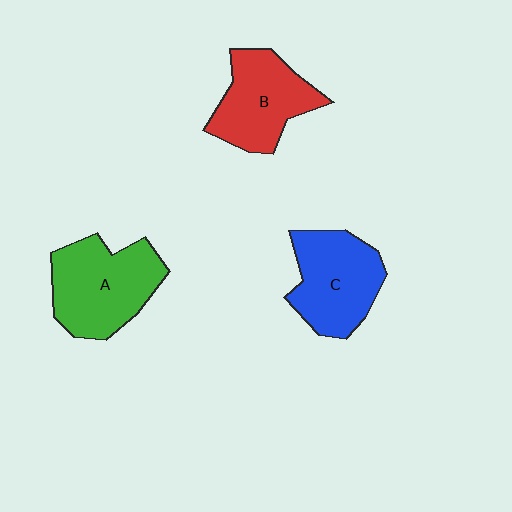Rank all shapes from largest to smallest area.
From largest to smallest: A (green), C (blue), B (red).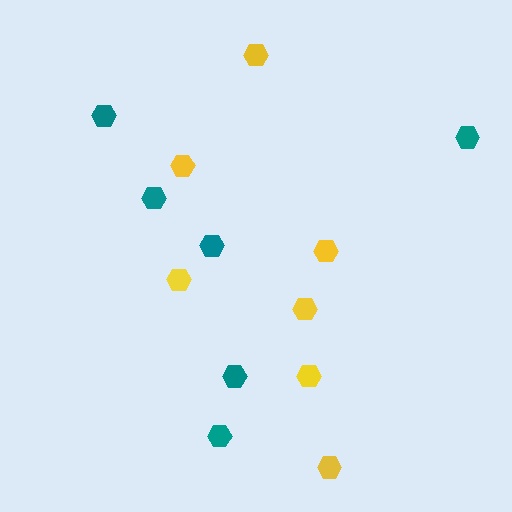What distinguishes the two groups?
There are 2 groups: one group of yellow hexagons (7) and one group of teal hexagons (6).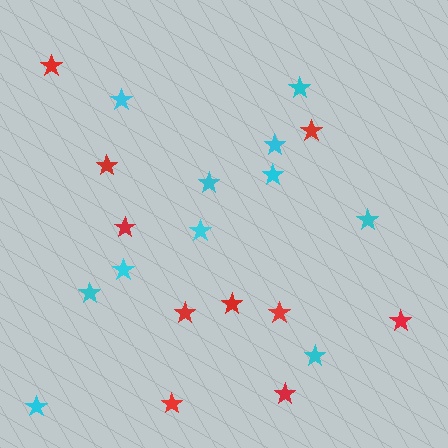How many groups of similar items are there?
There are 2 groups: one group of red stars (10) and one group of cyan stars (11).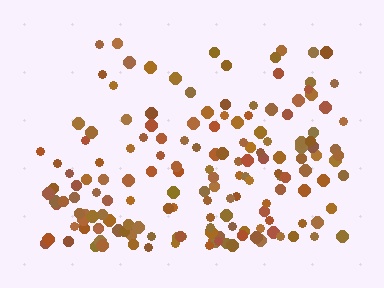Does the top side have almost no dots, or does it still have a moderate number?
Still a moderate number, just noticeably fewer than the bottom.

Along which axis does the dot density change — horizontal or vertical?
Vertical.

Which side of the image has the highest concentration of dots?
The bottom.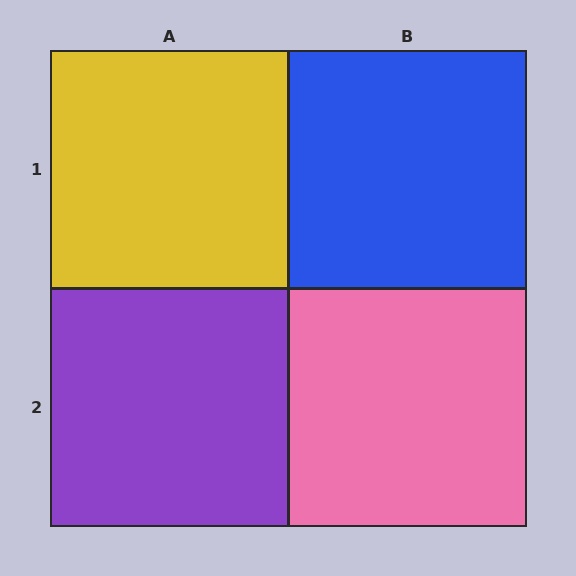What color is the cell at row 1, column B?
Blue.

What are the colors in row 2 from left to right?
Purple, pink.